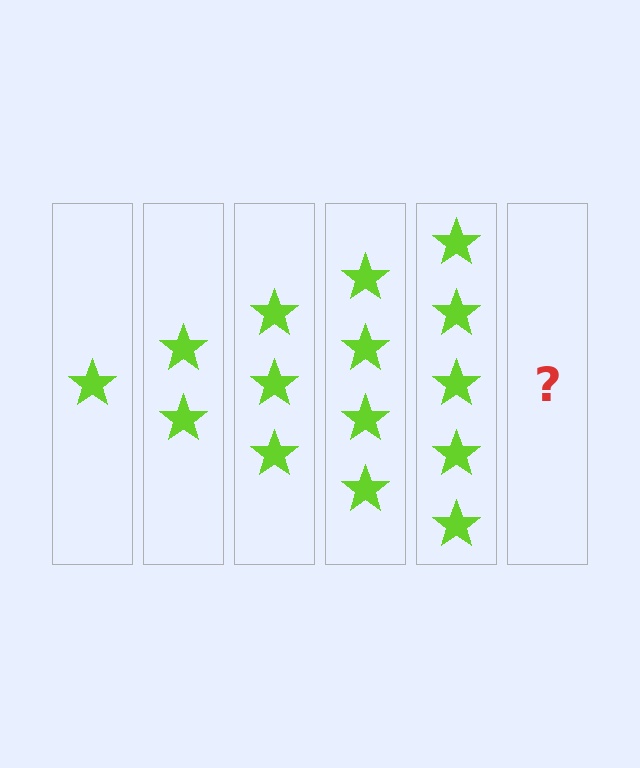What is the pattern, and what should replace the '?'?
The pattern is that each step adds one more star. The '?' should be 6 stars.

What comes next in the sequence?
The next element should be 6 stars.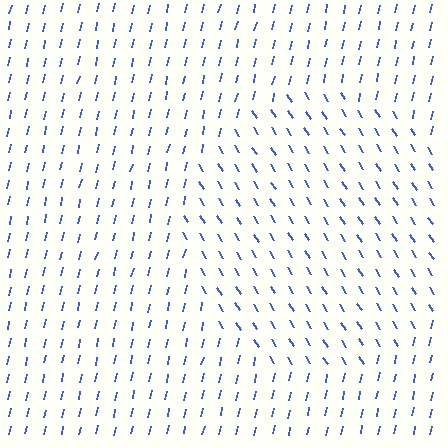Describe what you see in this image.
The image is filled with small blue line segments. A circle region in the image has lines oriented differently from the surrounding lines, creating a visible texture boundary.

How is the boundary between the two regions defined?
The boundary is defined purely by a change in line orientation (approximately 45 degrees difference). All lines are the same color and thickness.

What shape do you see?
I see a circle.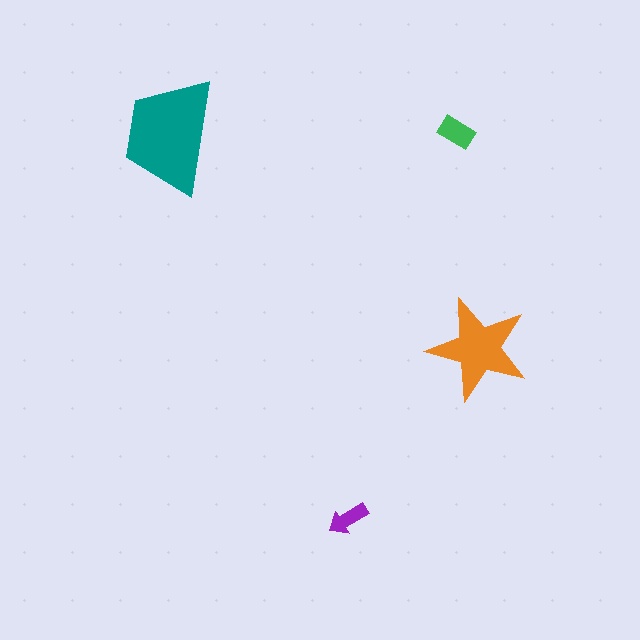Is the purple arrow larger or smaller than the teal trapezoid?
Smaller.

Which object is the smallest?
The purple arrow.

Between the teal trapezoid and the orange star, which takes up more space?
The teal trapezoid.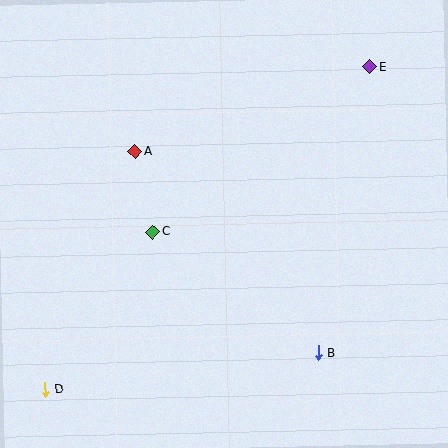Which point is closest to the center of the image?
Point C at (153, 232) is closest to the center.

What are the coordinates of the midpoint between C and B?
The midpoint between C and B is at (235, 292).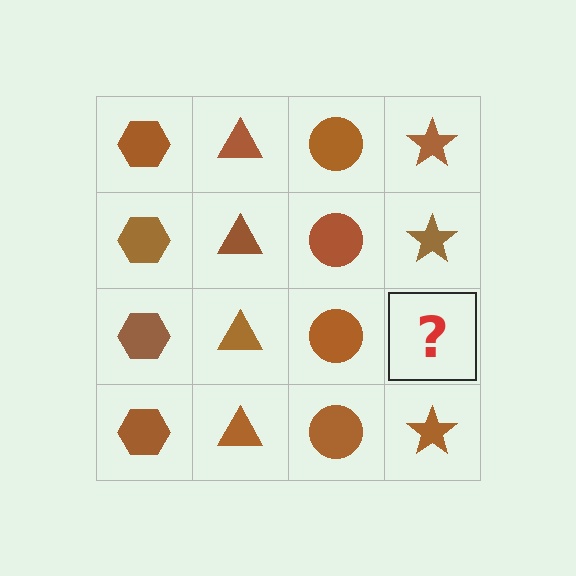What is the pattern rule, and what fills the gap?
The rule is that each column has a consistent shape. The gap should be filled with a brown star.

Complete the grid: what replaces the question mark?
The question mark should be replaced with a brown star.